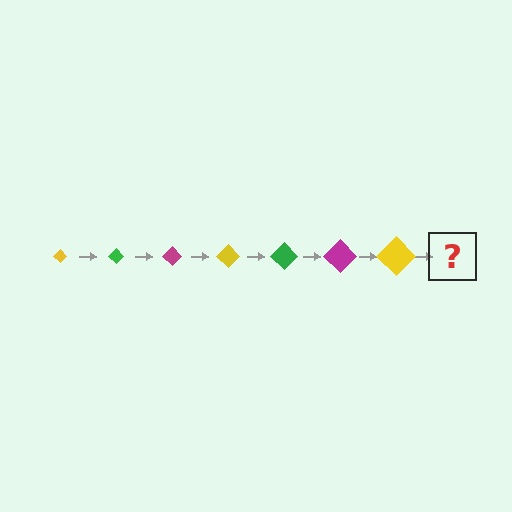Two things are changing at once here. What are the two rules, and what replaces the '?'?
The two rules are that the diamond grows larger each step and the color cycles through yellow, green, and magenta. The '?' should be a green diamond, larger than the previous one.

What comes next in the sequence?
The next element should be a green diamond, larger than the previous one.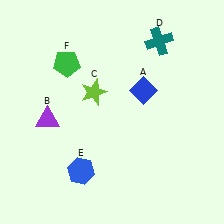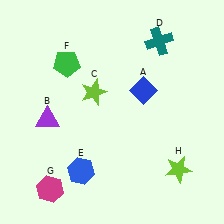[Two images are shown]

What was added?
A magenta hexagon (G), a lime star (H) were added in Image 2.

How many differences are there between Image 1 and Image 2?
There are 2 differences between the two images.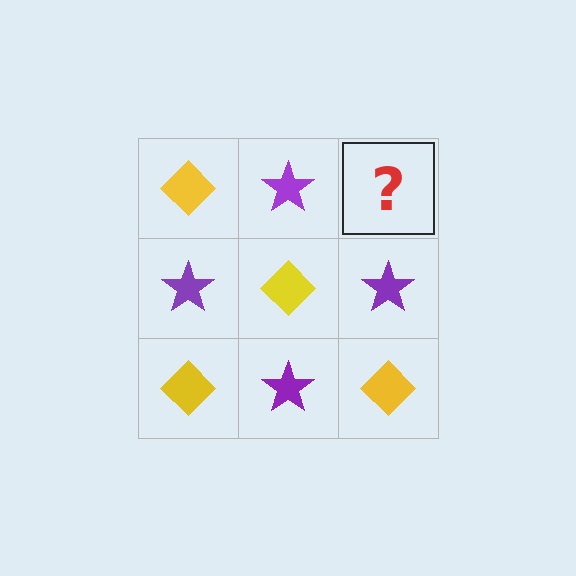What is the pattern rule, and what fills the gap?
The rule is that it alternates yellow diamond and purple star in a checkerboard pattern. The gap should be filled with a yellow diamond.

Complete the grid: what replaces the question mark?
The question mark should be replaced with a yellow diamond.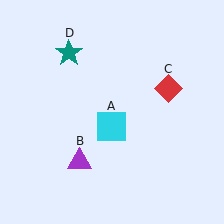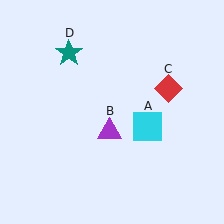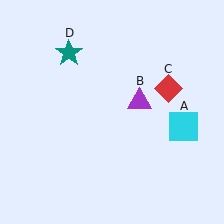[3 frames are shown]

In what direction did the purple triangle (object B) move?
The purple triangle (object B) moved up and to the right.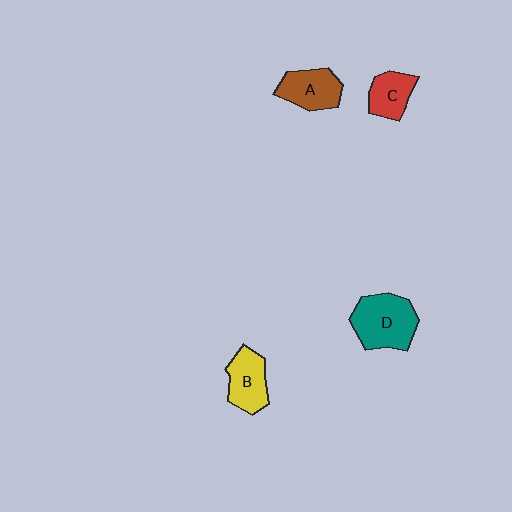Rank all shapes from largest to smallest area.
From largest to smallest: D (teal), A (brown), B (yellow), C (red).